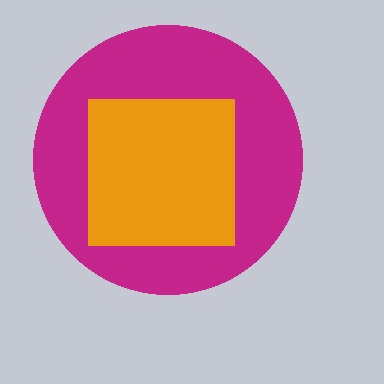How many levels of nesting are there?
2.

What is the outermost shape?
The magenta circle.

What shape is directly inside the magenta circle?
The orange square.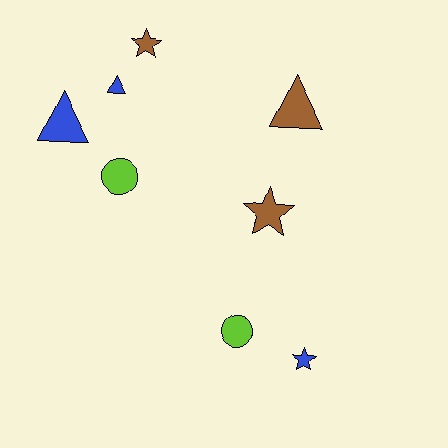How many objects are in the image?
There are 8 objects.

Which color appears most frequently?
Brown, with 3 objects.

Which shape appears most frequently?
Star, with 3 objects.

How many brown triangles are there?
There is 1 brown triangle.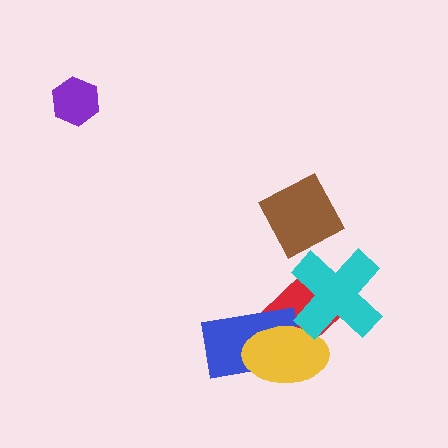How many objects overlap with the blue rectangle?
2 objects overlap with the blue rectangle.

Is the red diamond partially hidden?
Yes, it is partially covered by another shape.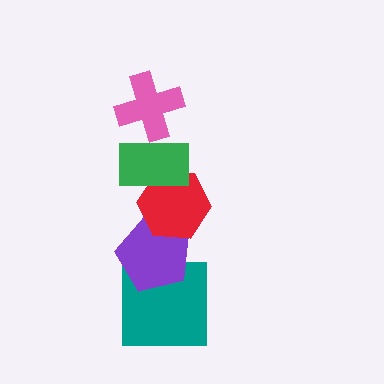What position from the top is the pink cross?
The pink cross is 1st from the top.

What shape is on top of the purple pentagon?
The red hexagon is on top of the purple pentagon.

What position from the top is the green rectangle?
The green rectangle is 2nd from the top.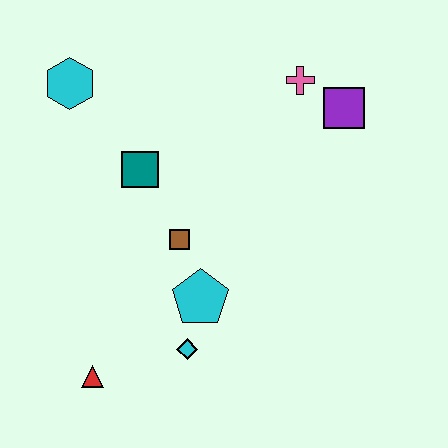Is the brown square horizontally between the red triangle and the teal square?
No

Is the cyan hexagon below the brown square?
No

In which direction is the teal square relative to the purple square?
The teal square is to the left of the purple square.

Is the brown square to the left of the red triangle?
No